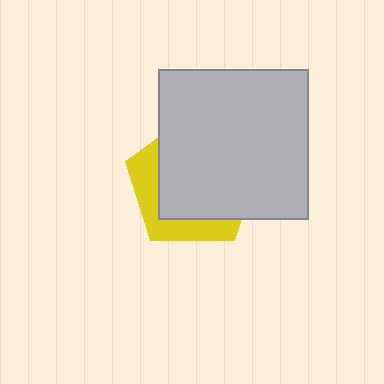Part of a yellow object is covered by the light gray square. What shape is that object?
It is a pentagon.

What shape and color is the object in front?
The object in front is a light gray square.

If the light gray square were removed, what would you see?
You would see the complete yellow pentagon.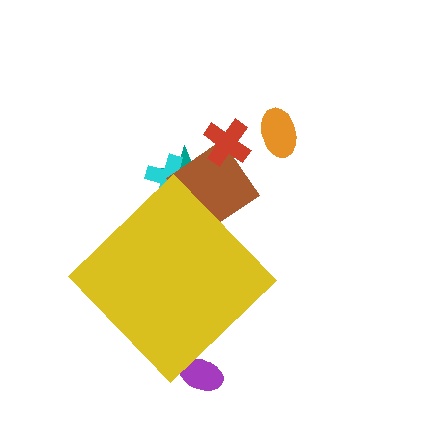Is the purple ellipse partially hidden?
Yes, the purple ellipse is partially hidden behind the yellow diamond.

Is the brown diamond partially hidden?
Yes, the brown diamond is partially hidden behind the yellow diamond.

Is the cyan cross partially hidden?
Yes, the cyan cross is partially hidden behind the yellow diamond.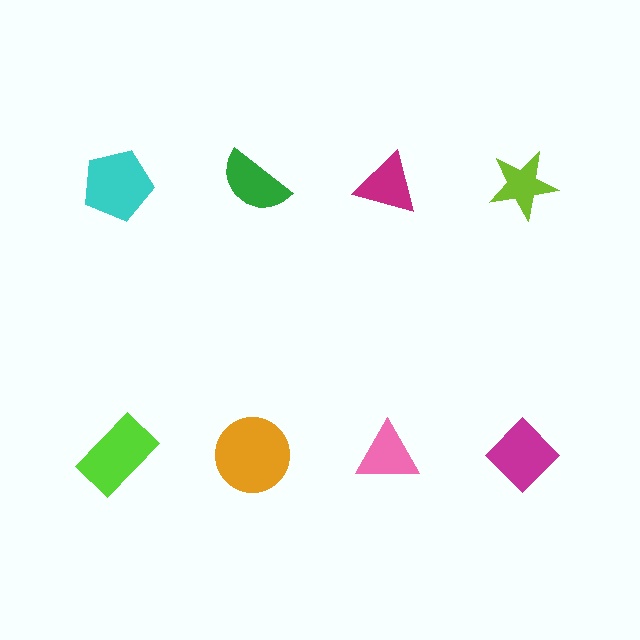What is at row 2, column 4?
A magenta diamond.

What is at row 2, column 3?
A pink triangle.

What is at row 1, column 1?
A cyan pentagon.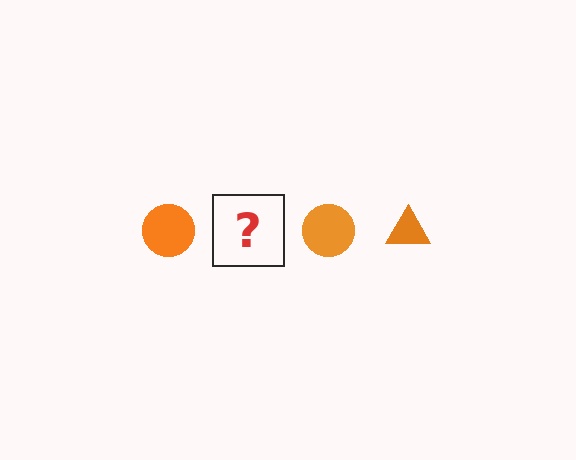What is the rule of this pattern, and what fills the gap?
The rule is that the pattern cycles through circle, triangle shapes in orange. The gap should be filled with an orange triangle.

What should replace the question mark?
The question mark should be replaced with an orange triangle.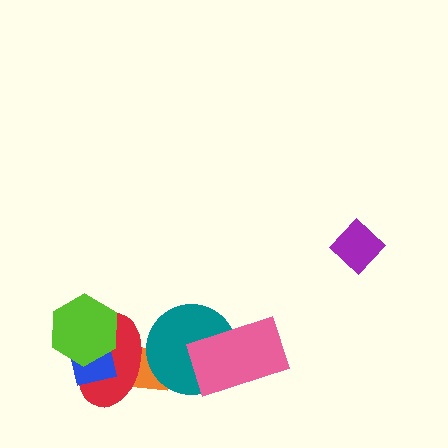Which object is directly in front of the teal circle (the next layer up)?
The red ellipse is directly in front of the teal circle.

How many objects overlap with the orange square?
2 objects overlap with the orange square.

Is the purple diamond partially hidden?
No, no other shape covers it.